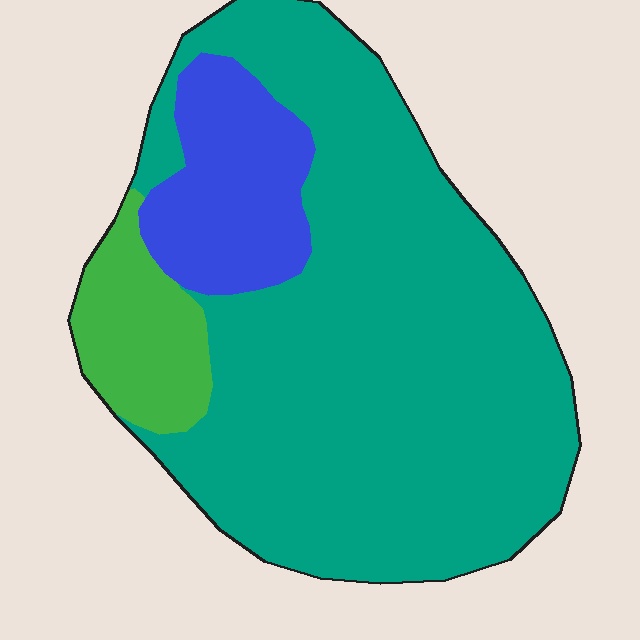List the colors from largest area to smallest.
From largest to smallest: teal, blue, green.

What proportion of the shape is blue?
Blue takes up about one sixth (1/6) of the shape.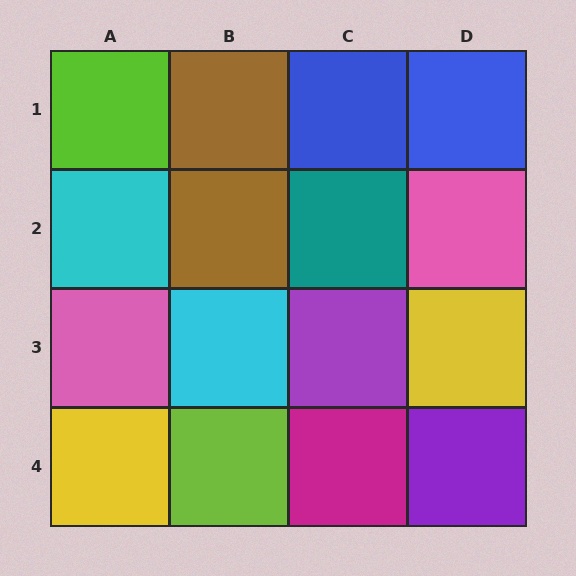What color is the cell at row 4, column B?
Lime.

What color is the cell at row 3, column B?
Cyan.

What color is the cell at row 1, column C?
Blue.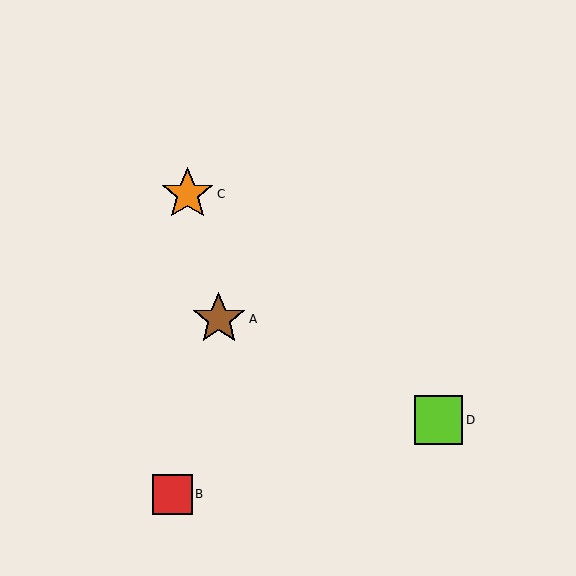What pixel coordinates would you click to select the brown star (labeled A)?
Click at (219, 319) to select the brown star A.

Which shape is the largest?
The orange star (labeled C) is the largest.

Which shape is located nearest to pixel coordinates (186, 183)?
The orange star (labeled C) at (188, 194) is nearest to that location.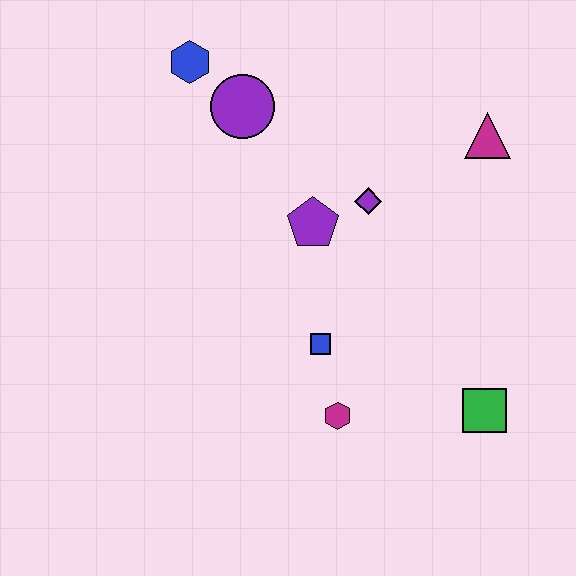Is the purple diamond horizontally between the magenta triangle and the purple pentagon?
Yes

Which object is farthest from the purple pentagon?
The green square is farthest from the purple pentagon.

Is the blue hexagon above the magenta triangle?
Yes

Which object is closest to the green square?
The magenta hexagon is closest to the green square.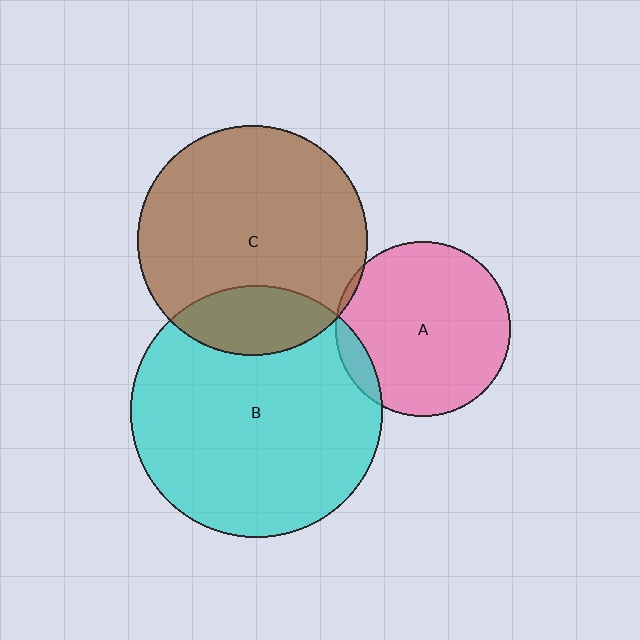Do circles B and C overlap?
Yes.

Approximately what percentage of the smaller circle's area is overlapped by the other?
Approximately 20%.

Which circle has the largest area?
Circle B (cyan).